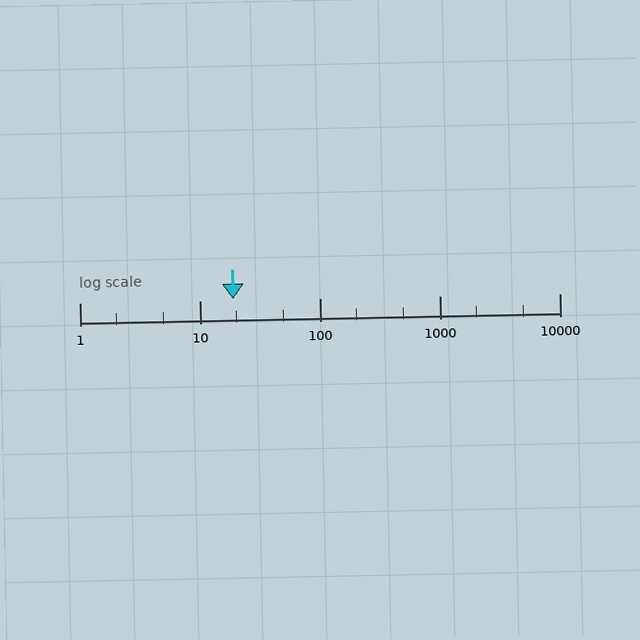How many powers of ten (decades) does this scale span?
The scale spans 4 decades, from 1 to 10000.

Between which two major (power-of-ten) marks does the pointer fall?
The pointer is between 10 and 100.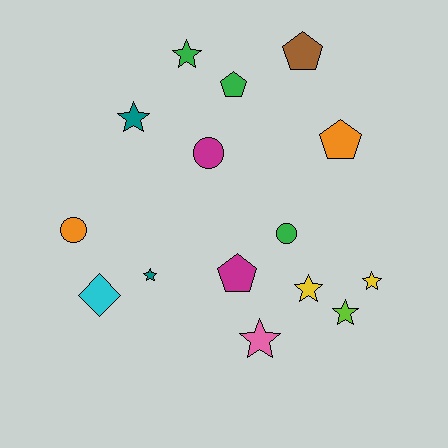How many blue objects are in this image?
There are no blue objects.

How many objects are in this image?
There are 15 objects.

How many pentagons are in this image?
There are 4 pentagons.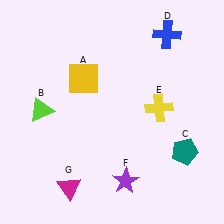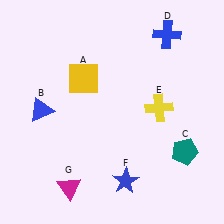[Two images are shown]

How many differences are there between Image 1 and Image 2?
There are 2 differences between the two images.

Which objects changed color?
B changed from lime to blue. F changed from purple to blue.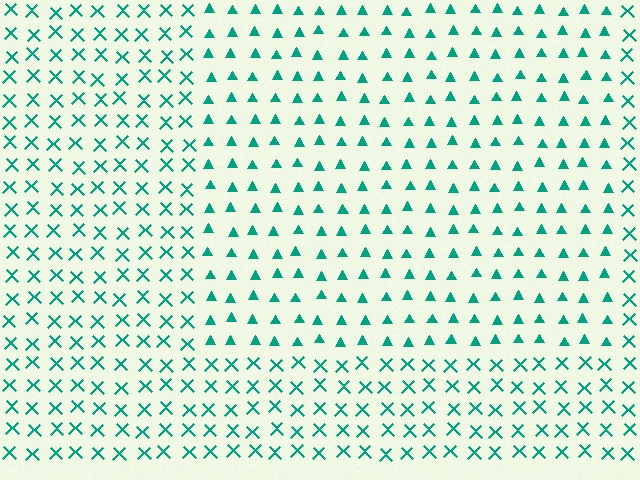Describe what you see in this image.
The image is filled with small teal elements arranged in a uniform grid. A rectangle-shaped region contains triangles, while the surrounding area contains X marks. The boundary is defined purely by the change in element shape.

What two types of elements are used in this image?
The image uses triangles inside the rectangle region and X marks outside it.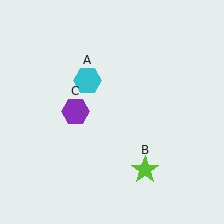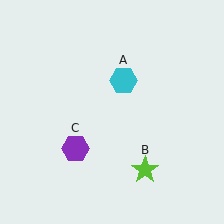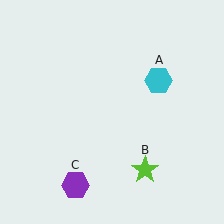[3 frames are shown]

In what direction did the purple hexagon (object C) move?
The purple hexagon (object C) moved down.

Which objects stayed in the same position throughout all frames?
Lime star (object B) remained stationary.